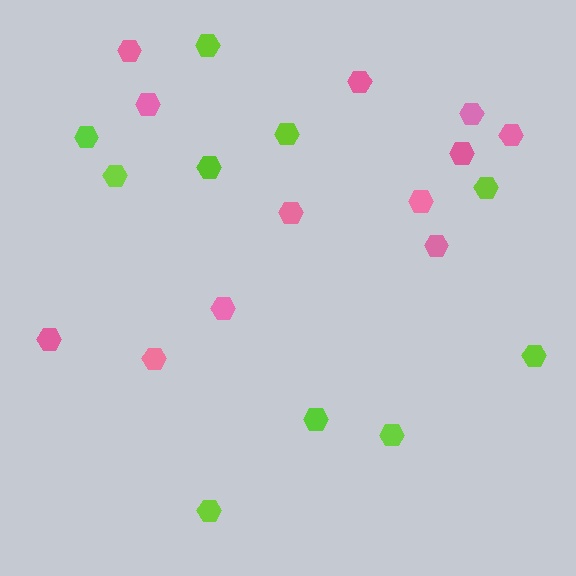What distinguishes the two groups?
There are 2 groups: one group of pink hexagons (12) and one group of lime hexagons (10).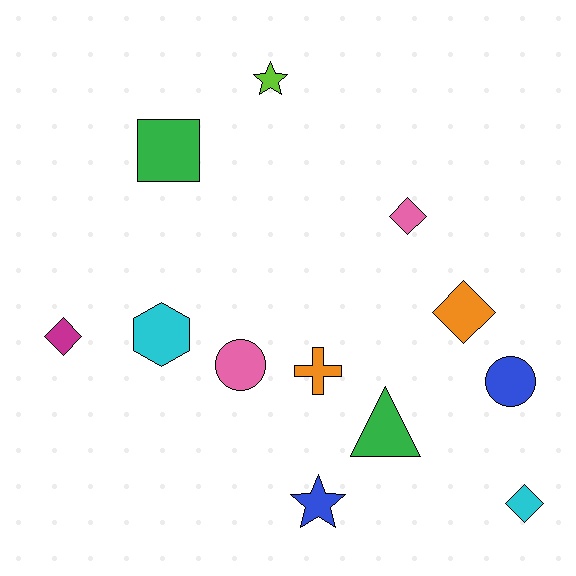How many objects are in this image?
There are 12 objects.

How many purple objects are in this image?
There are no purple objects.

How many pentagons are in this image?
There are no pentagons.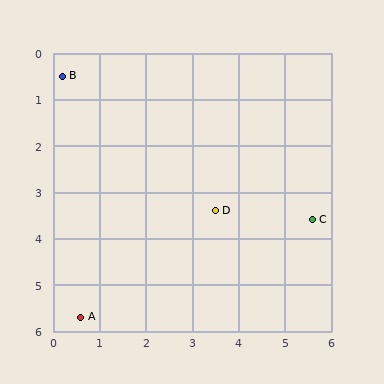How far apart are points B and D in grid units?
Points B and D are about 4.4 grid units apart.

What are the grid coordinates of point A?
Point A is at approximately (0.6, 5.7).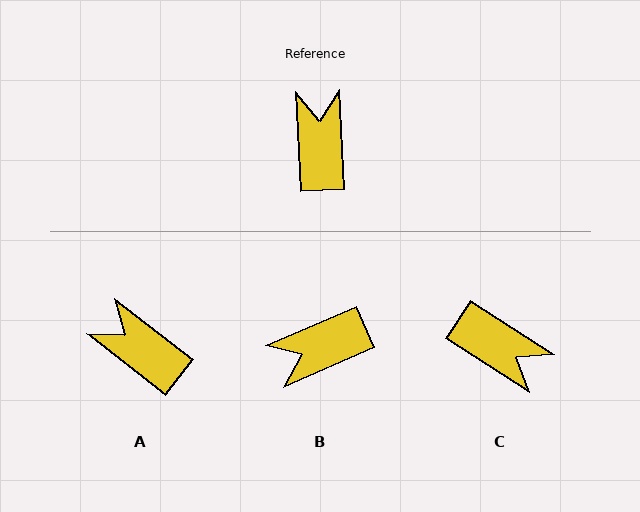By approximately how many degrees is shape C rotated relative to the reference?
Approximately 126 degrees clockwise.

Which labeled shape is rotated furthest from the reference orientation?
C, about 126 degrees away.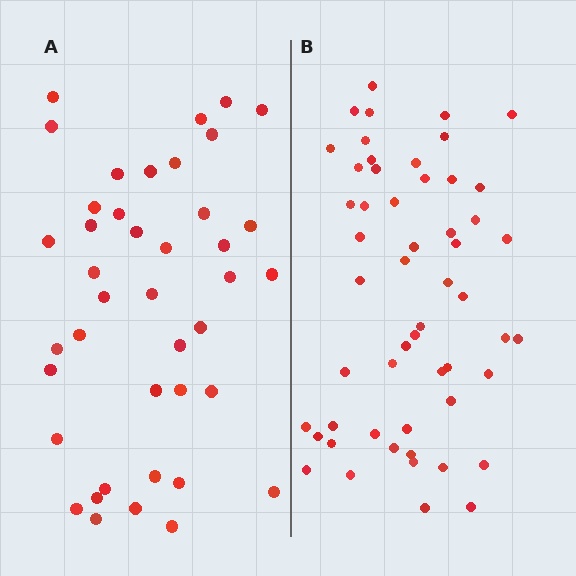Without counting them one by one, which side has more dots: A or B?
Region B (the right region) has more dots.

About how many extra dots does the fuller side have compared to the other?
Region B has approximately 15 more dots than region A.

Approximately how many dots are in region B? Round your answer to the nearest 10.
About 50 dots. (The exact count is 54, which rounds to 50.)